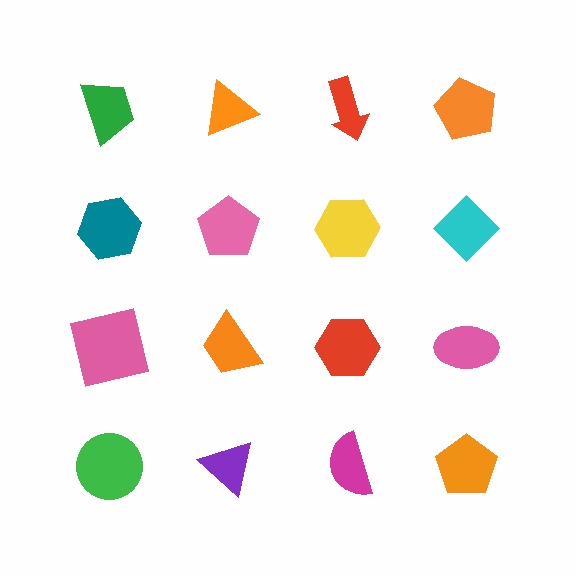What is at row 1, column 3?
A red arrow.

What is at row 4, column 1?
A green circle.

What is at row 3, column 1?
A pink square.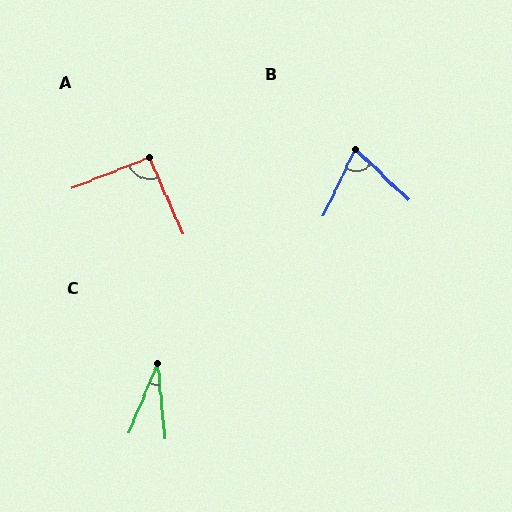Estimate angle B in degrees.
Approximately 72 degrees.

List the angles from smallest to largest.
C (29°), B (72°), A (92°).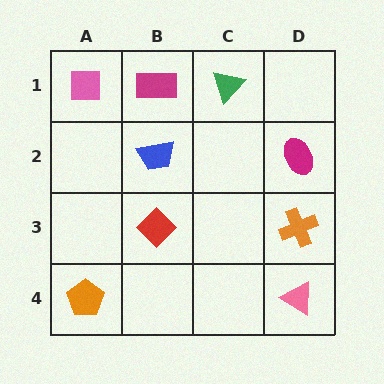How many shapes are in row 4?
2 shapes.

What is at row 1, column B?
A magenta rectangle.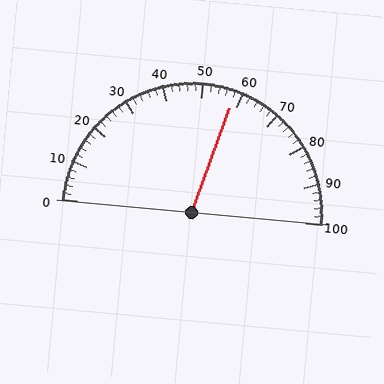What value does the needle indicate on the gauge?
The needle indicates approximately 58.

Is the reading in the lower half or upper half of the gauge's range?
The reading is in the upper half of the range (0 to 100).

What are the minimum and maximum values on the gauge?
The gauge ranges from 0 to 100.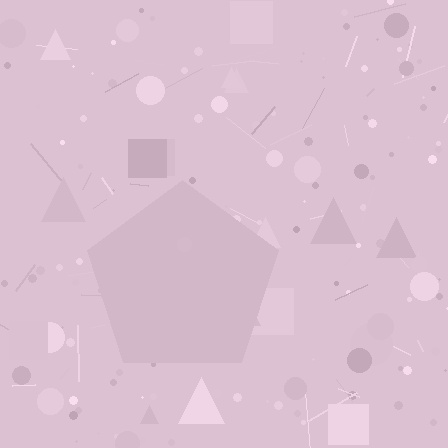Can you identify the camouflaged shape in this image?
The camouflaged shape is a pentagon.